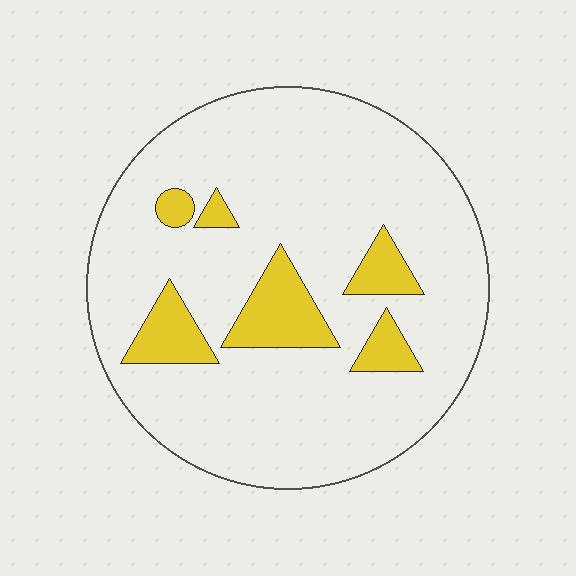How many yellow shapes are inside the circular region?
6.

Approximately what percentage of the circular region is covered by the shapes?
Approximately 15%.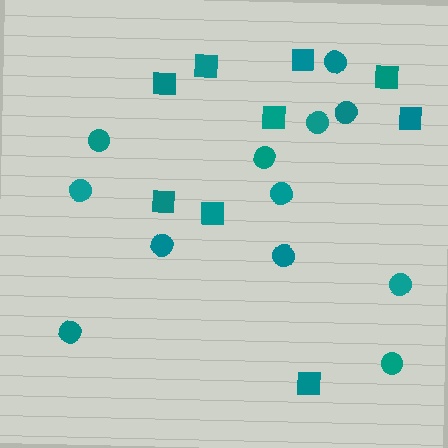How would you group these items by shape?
There are 2 groups: one group of squares (9) and one group of circles (12).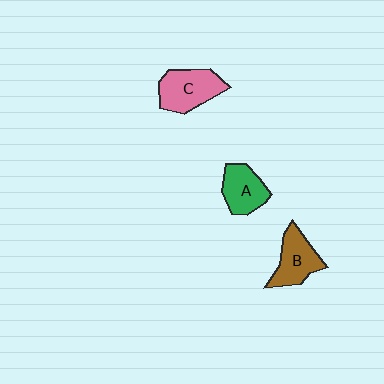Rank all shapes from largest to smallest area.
From largest to smallest: C (pink), B (brown), A (green).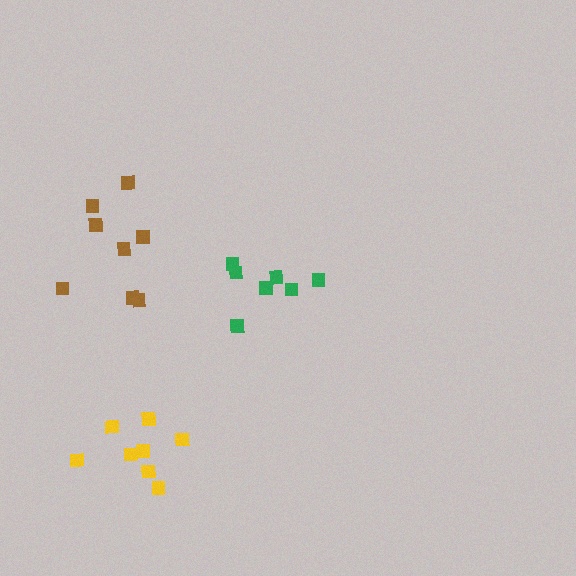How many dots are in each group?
Group 1: 7 dots, Group 2: 8 dots, Group 3: 8 dots (23 total).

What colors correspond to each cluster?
The clusters are colored: green, brown, yellow.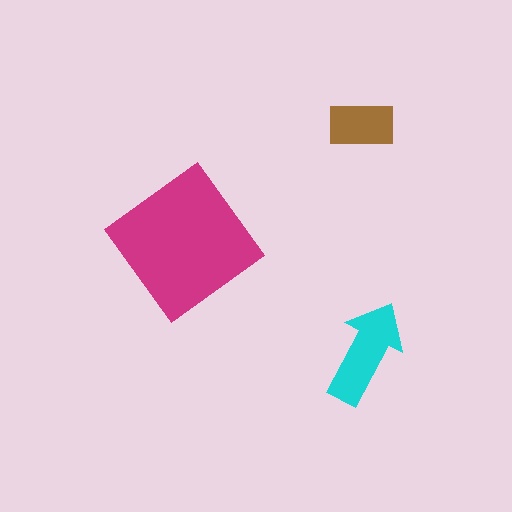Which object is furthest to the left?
The magenta diamond is leftmost.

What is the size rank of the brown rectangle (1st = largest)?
3rd.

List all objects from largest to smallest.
The magenta diamond, the cyan arrow, the brown rectangle.